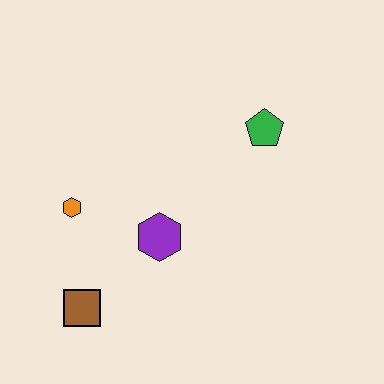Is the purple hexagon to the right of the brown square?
Yes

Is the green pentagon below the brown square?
No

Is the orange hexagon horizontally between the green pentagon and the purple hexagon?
No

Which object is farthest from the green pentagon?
The brown square is farthest from the green pentagon.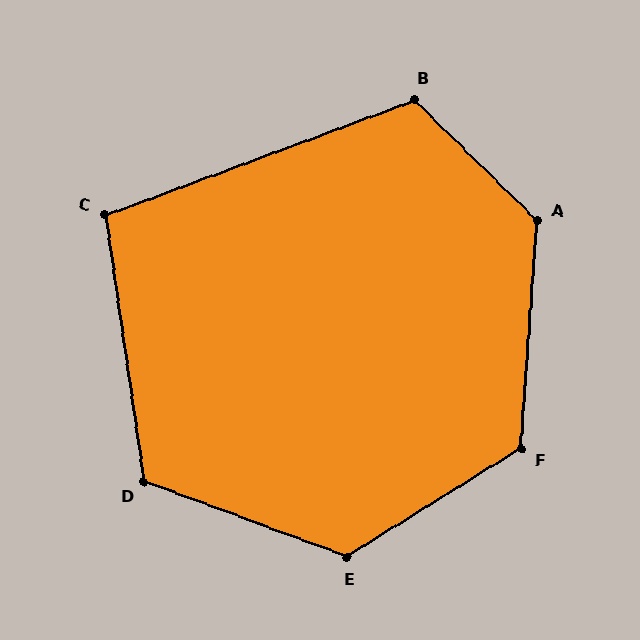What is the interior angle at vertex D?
Approximately 119 degrees (obtuse).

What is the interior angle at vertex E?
Approximately 128 degrees (obtuse).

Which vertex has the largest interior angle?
A, at approximately 130 degrees.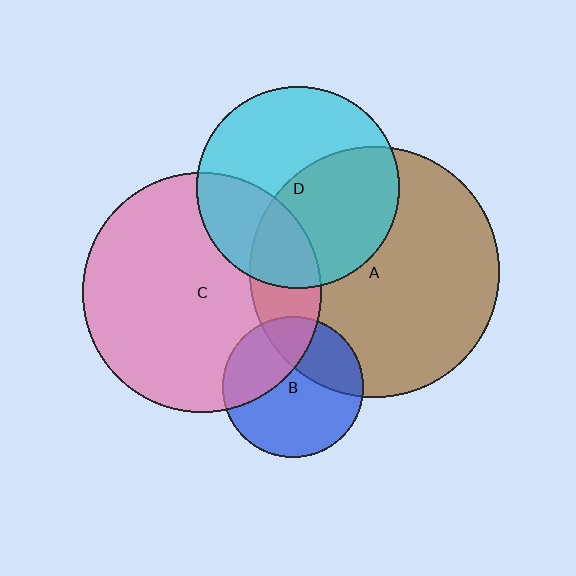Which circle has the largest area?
Circle A (brown).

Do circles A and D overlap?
Yes.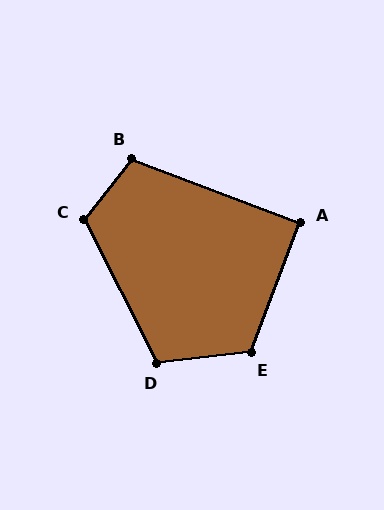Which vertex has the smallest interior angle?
A, at approximately 89 degrees.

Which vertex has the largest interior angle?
E, at approximately 118 degrees.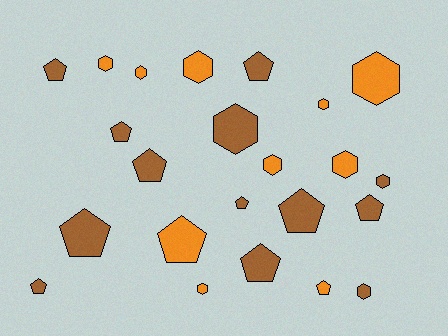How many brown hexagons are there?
There are 3 brown hexagons.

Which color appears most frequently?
Brown, with 13 objects.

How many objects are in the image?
There are 23 objects.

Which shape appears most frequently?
Pentagon, with 12 objects.